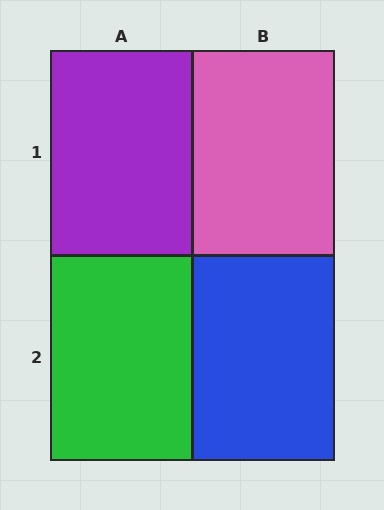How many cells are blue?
1 cell is blue.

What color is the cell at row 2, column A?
Green.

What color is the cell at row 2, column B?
Blue.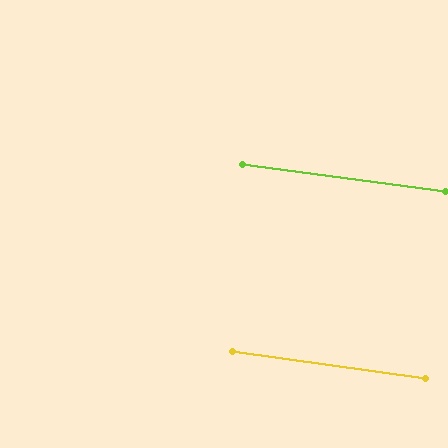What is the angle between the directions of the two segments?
Approximately 0 degrees.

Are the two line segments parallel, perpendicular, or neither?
Parallel — their directions differ by only 0.1°.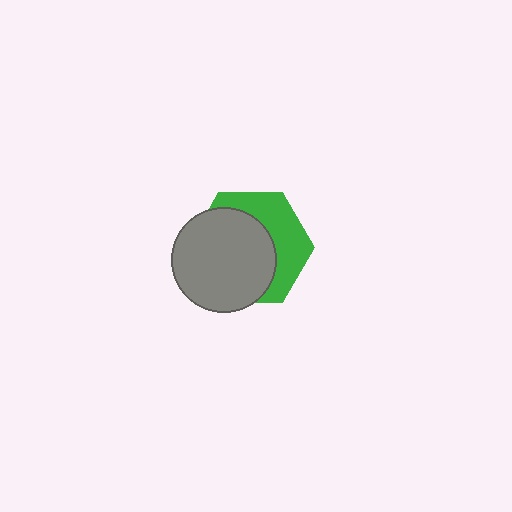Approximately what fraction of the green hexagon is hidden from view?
Roughly 60% of the green hexagon is hidden behind the gray circle.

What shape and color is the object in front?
The object in front is a gray circle.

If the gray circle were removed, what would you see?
You would see the complete green hexagon.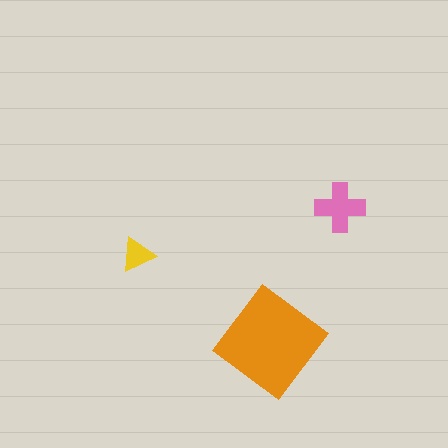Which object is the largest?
The orange diamond.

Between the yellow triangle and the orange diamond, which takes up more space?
The orange diamond.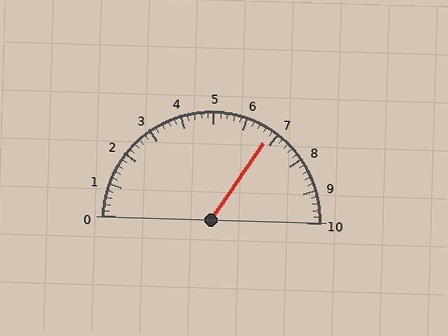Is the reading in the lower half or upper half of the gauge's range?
The reading is in the upper half of the range (0 to 10).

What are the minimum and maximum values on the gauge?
The gauge ranges from 0 to 10.